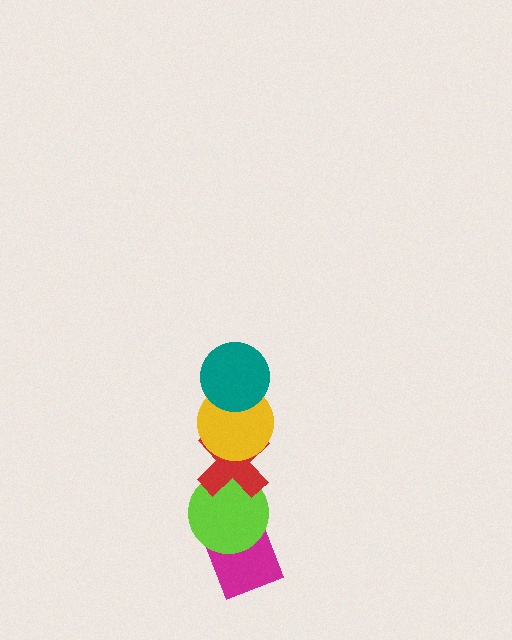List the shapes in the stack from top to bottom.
From top to bottom: the teal circle, the yellow circle, the red cross, the lime circle, the magenta diamond.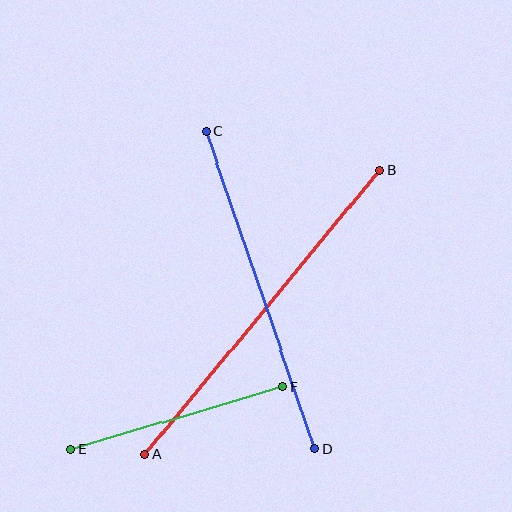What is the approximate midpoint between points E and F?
The midpoint is at approximately (177, 418) pixels.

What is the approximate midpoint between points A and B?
The midpoint is at approximately (263, 312) pixels.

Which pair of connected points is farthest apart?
Points A and B are farthest apart.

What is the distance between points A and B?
The distance is approximately 370 pixels.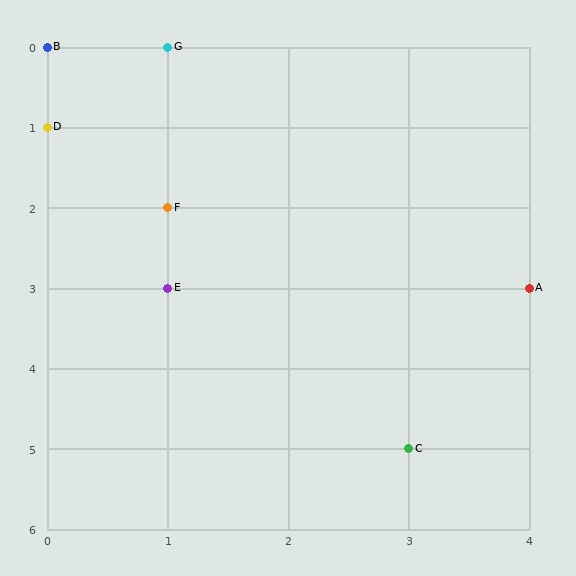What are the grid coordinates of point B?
Point B is at grid coordinates (0, 0).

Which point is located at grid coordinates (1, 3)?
Point E is at (1, 3).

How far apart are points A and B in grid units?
Points A and B are 4 columns and 3 rows apart (about 5.0 grid units diagonally).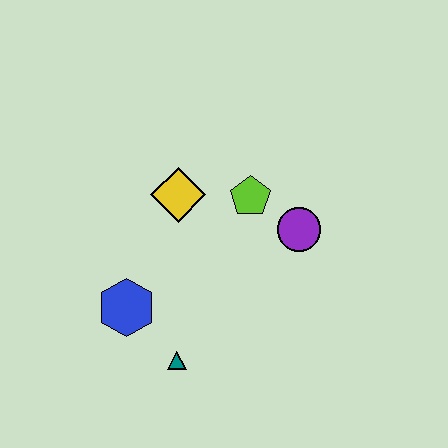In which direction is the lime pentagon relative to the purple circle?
The lime pentagon is to the left of the purple circle.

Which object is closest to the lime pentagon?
The purple circle is closest to the lime pentagon.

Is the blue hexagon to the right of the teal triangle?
No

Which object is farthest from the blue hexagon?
The purple circle is farthest from the blue hexagon.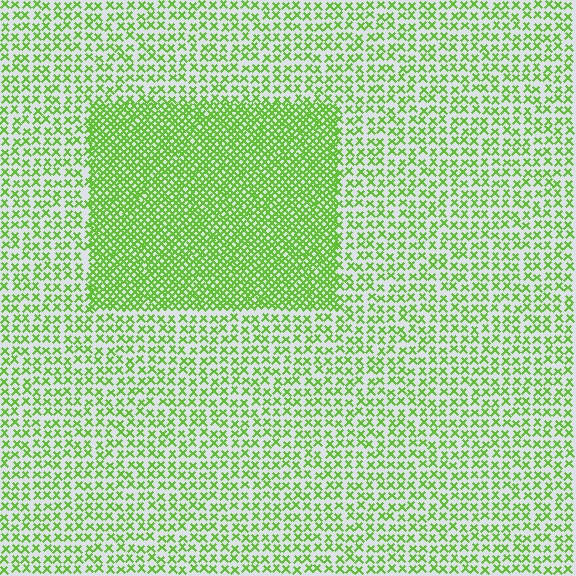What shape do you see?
I see a rectangle.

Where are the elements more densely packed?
The elements are more densely packed inside the rectangle boundary.